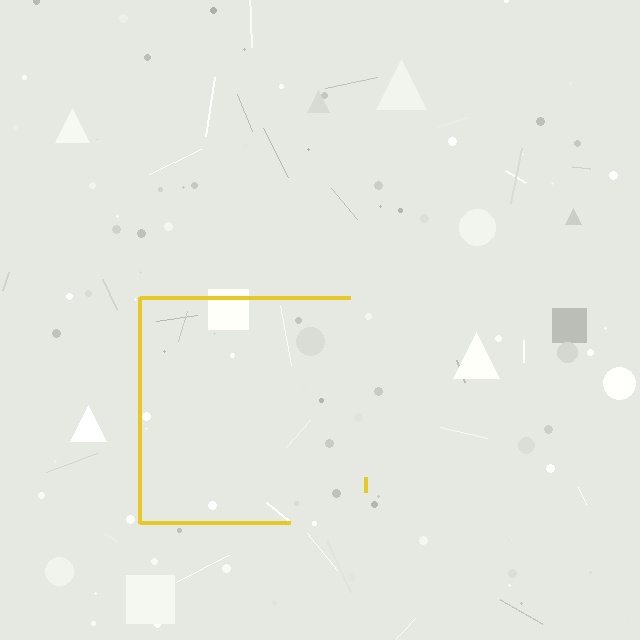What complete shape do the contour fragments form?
The contour fragments form a square.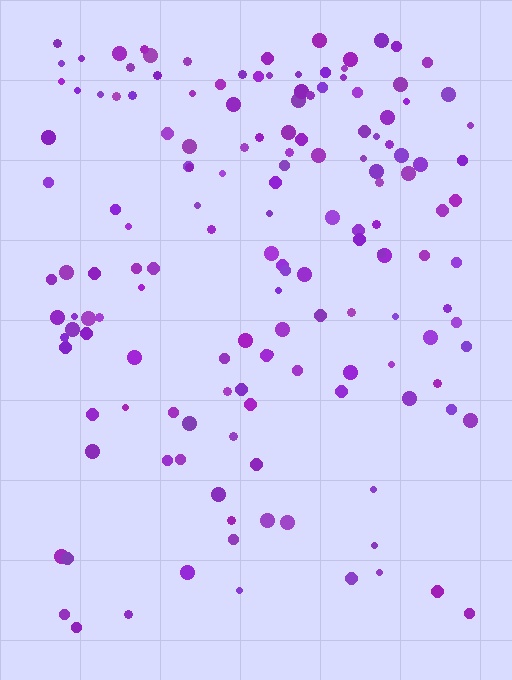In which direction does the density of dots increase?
From bottom to top, with the top side densest.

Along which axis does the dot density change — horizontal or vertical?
Vertical.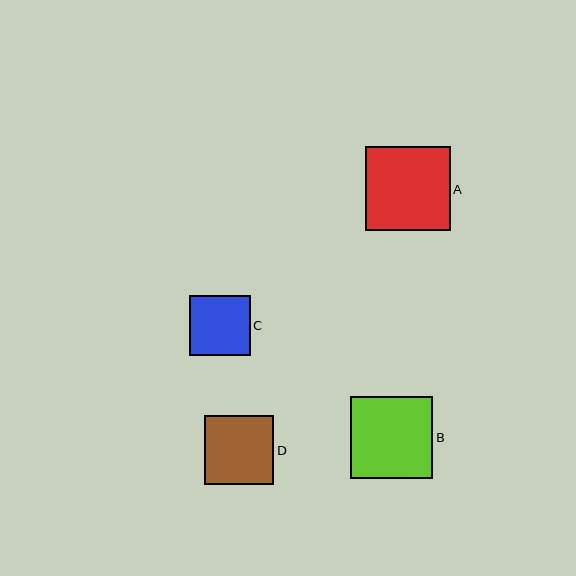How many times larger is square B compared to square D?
Square B is approximately 1.2 times the size of square D.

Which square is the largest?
Square A is the largest with a size of approximately 84 pixels.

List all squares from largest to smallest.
From largest to smallest: A, B, D, C.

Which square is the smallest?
Square C is the smallest with a size of approximately 60 pixels.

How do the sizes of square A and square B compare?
Square A and square B are approximately the same size.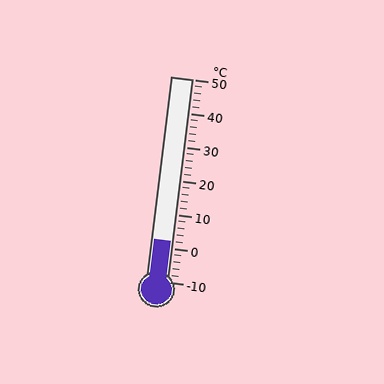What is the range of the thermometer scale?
The thermometer scale ranges from -10°C to 50°C.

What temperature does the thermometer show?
The thermometer shows approximately 2°C.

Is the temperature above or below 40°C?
The temperature is below 40°C.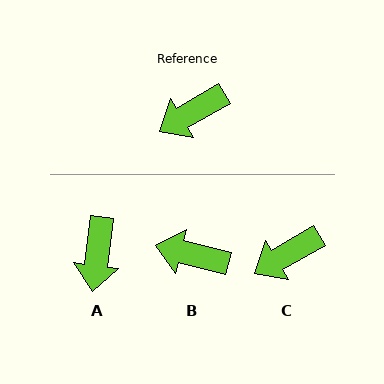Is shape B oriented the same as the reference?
No, it is off by about 45 degrees.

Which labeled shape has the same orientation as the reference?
C.